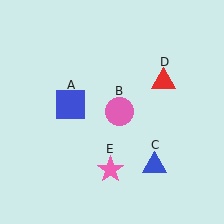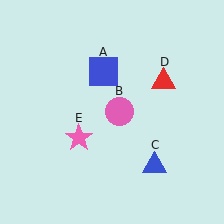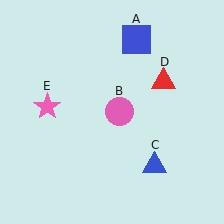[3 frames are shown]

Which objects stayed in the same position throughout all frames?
Pink circle (object B) and blue triangle (object C) and red triangle (object D) remained stationary.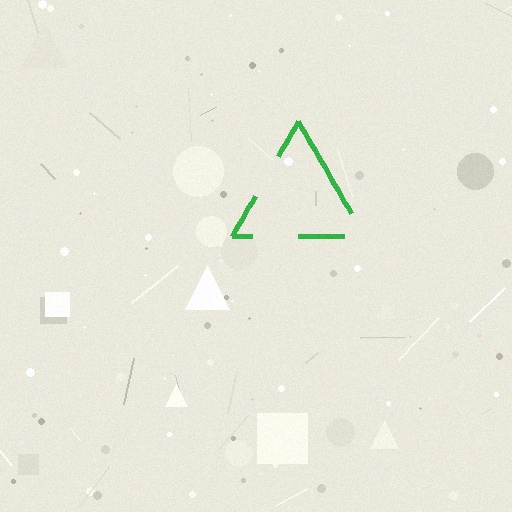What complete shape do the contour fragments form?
The contour fragments form a triangle.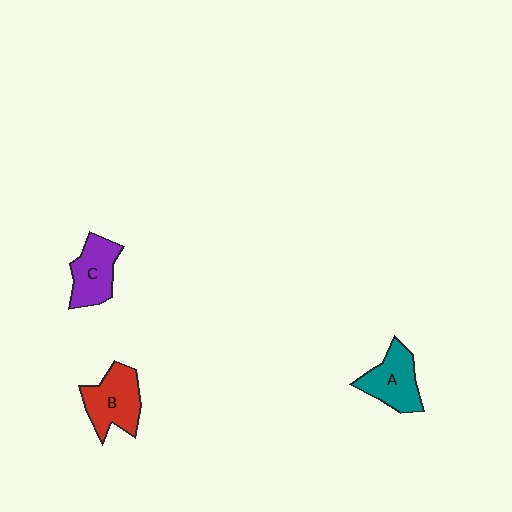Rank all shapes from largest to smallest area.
From largest to smallest: B (red), A (teal), C (purple).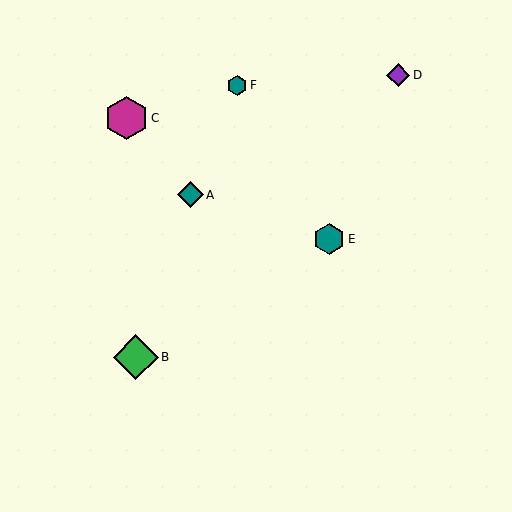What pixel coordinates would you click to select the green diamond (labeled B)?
Click at (136, 357) to select the green diamond B.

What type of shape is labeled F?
Shape F is a teal hexagon.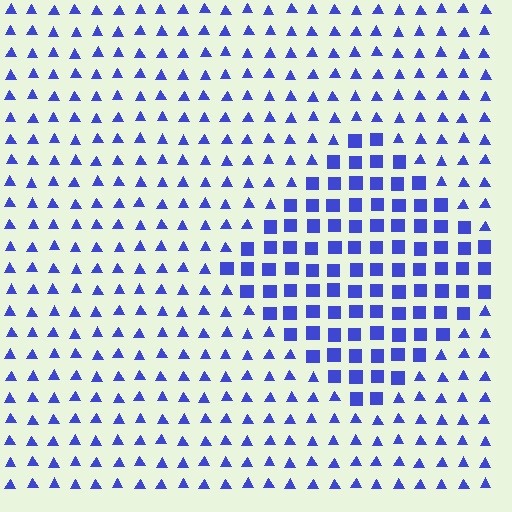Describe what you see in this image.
The image is filled with small blue elements arranged in a uniform grid. A diamond-shaped region contains squares, while the surrounding area contains triangles. The boundary is defined purely by the change in element shape.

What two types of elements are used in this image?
The image uses squares inside the diamond region and triangles outside it.